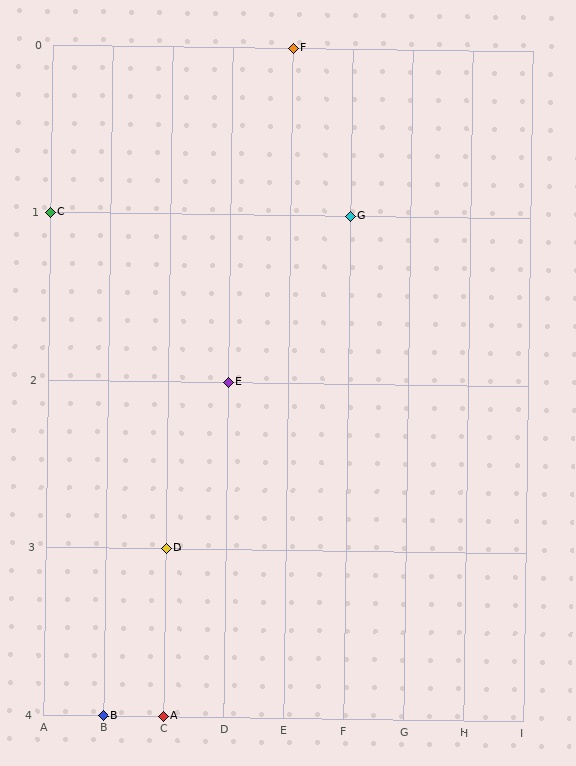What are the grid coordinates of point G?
Point G is at grid coordinates (F, 1).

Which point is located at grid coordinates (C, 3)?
Point D is at (C, 3).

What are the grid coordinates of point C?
Point C is at grid coordinates (A, 1).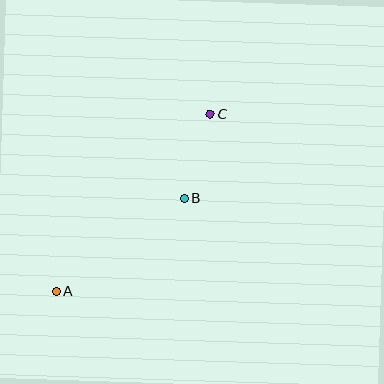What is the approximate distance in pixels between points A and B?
The distance between A and B is approximately 158 pixels.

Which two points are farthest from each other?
Points A and C are farthest from each other.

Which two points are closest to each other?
Points B and C are closest to each other.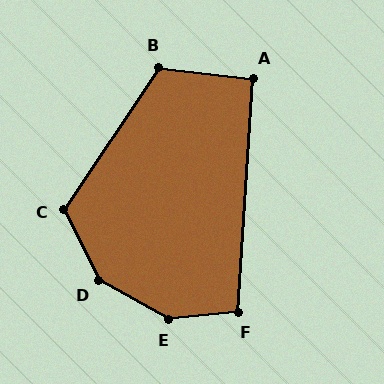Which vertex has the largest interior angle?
E, at approximately 146 degrees.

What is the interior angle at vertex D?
Approximately 144 degrees (obtuse).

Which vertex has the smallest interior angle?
A, at approximately 93 degrees.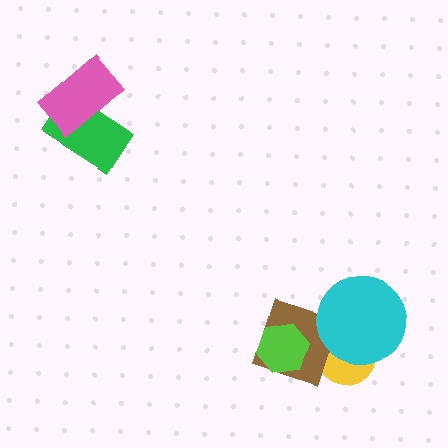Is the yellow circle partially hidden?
Yes, it is partially covered by another shape.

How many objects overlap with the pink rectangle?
1 object overlaps with the pink rectangle.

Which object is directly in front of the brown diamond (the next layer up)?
The cyan circle is directly in front of the brown diamond.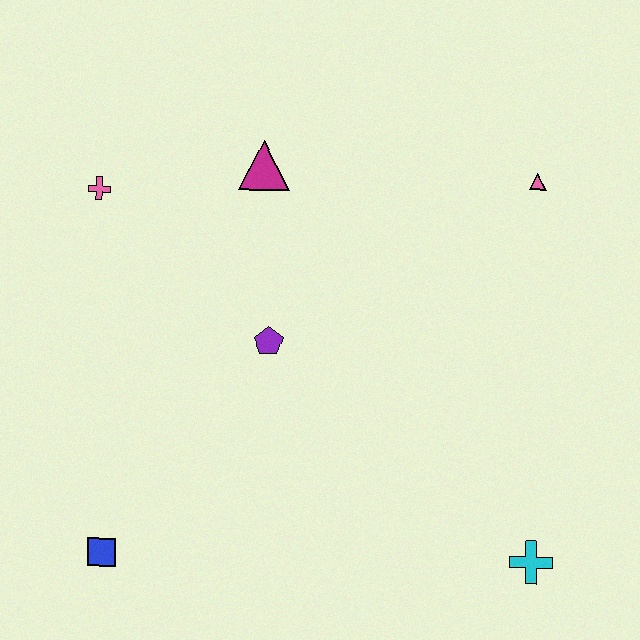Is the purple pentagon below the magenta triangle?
Yes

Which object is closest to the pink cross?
The magenta triangle is closest to the pink cross.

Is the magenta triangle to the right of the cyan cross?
No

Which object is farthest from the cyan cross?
The pink cross is farthest from the cyan cross.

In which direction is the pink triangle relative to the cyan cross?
The pink triangle is above the cyan cross.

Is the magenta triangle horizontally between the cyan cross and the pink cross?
Yes